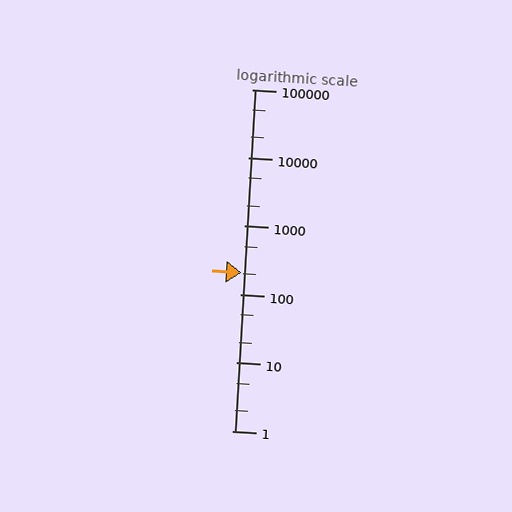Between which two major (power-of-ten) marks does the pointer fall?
The pointer is between 100 and 1000.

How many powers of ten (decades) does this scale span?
The scale spans 5 decades, from 1 to 100000.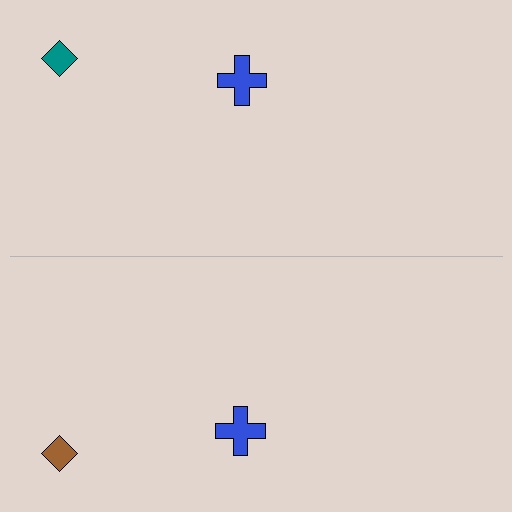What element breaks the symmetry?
The brown diamond on the bottom side breaks the symmetry — its mirror counterpart is teal.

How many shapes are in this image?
There are 4 shapes in this image.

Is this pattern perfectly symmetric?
No, the pattern is not perfectly symmetric. The brown diamond on the bottom side breaks the symmetry — its mirror counterpart is teal.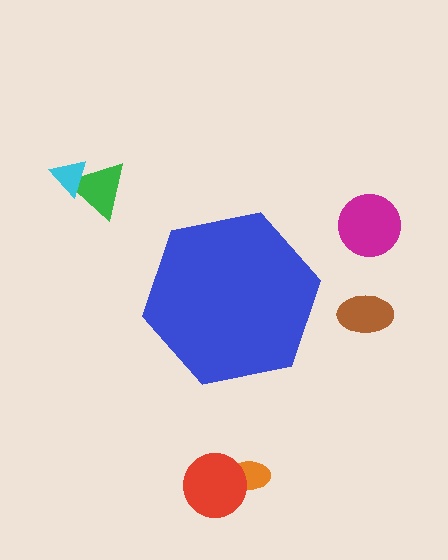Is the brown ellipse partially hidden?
No, the brown ellipse is fully visible.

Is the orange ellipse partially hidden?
No, the orange ellipse is fully visible.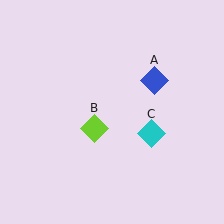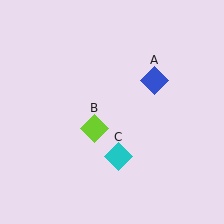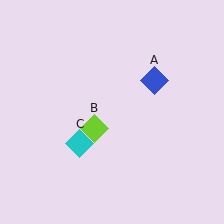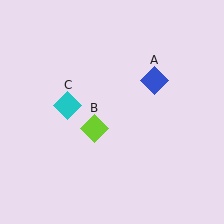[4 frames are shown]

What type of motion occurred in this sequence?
The cyan diamond (object C) rotated clockwise around the center of the scene.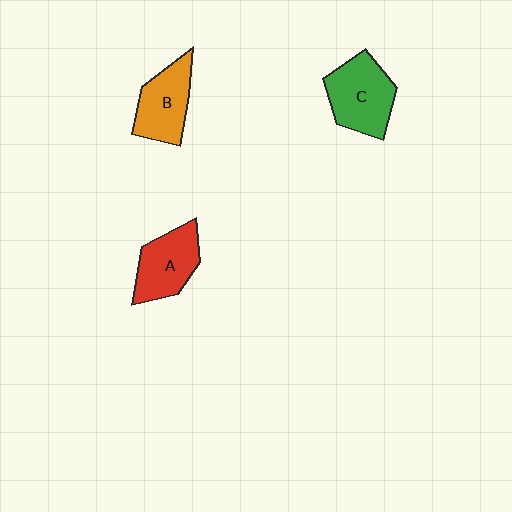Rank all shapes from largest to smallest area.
From largest to smallest: C (green), A (red), B (orange).